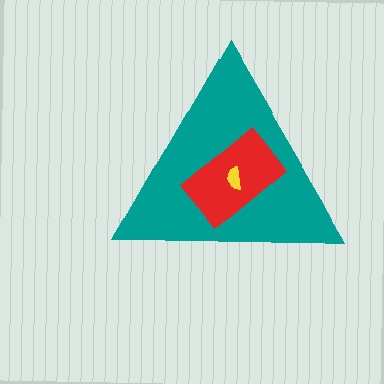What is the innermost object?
The yellow semicircle.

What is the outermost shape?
The teal triangle.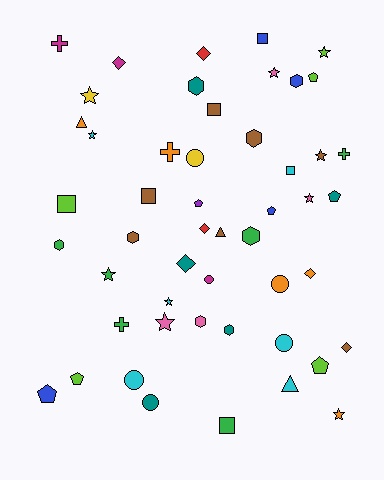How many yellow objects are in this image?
There are 2 yellow objects.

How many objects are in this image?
There are 50 objects.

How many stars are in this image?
There are 10 stars.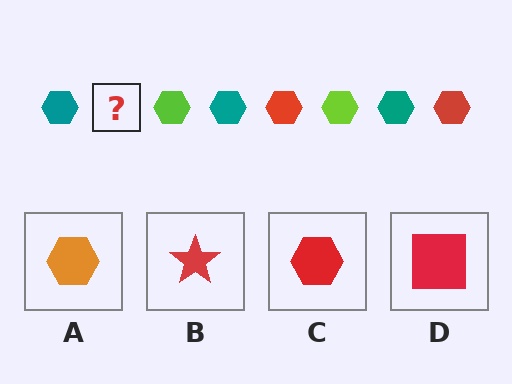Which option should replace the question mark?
Option C.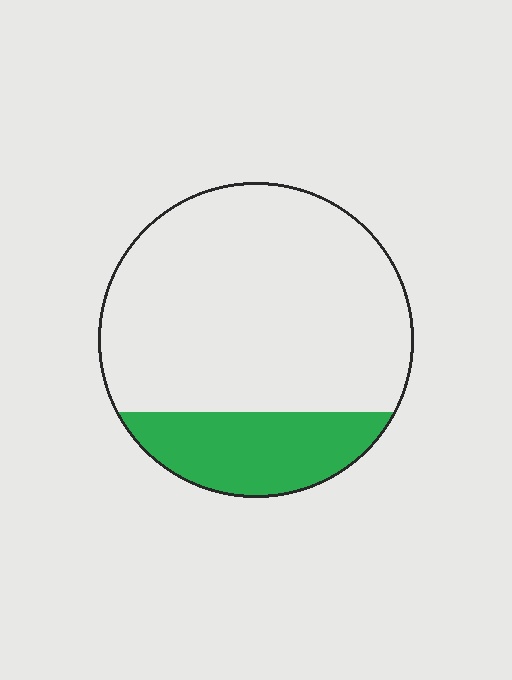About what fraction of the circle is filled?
About one fifth (1/5).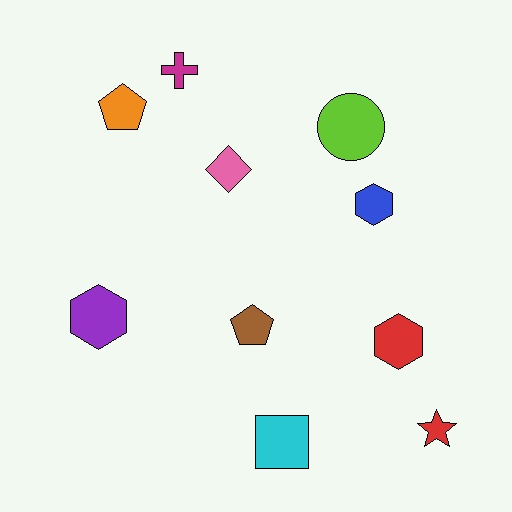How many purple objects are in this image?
There is 1 purple object.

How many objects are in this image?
There are 10 objects.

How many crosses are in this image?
There is 1 cross.